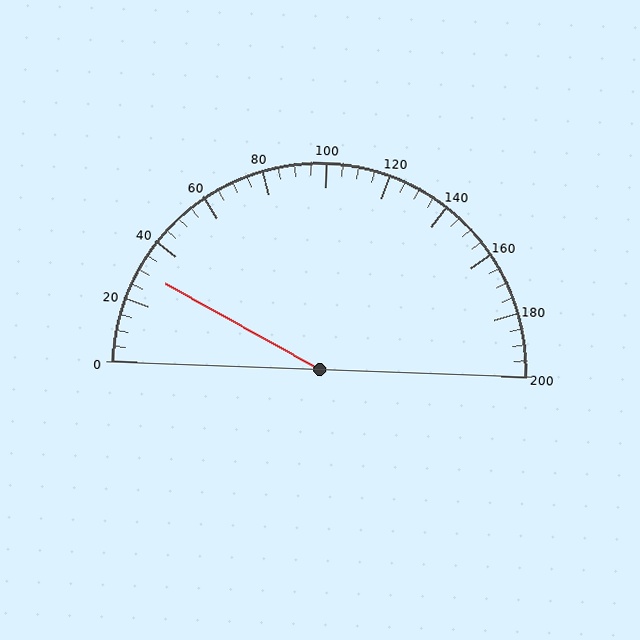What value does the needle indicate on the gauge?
The needle indicates approximately 30.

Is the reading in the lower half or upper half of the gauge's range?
The reading is in the lower half of the range (0 to 200).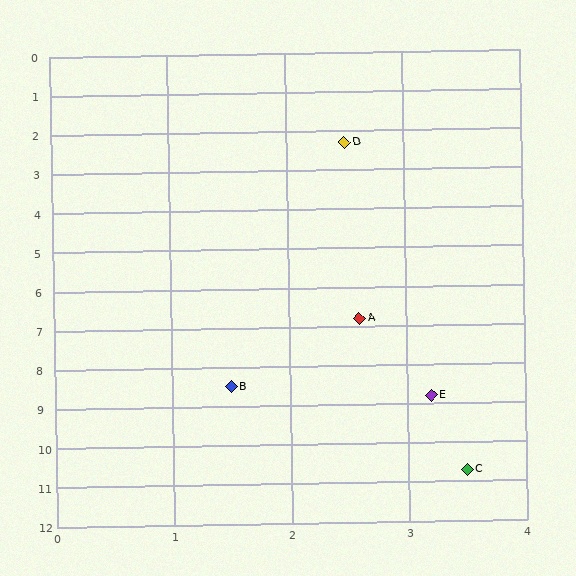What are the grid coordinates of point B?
Point B is at approximately (1.5, 8.5).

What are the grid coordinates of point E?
Point E is at approximately (3.2, 8.8).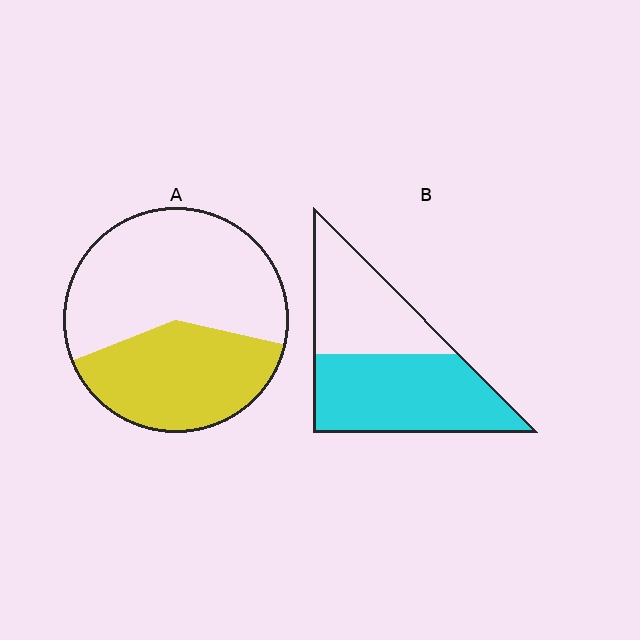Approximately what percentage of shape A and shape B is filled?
A is approximately 40% and B is approximately 60%.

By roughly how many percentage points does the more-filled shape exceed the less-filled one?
By roughly 15 percentage points (B over A).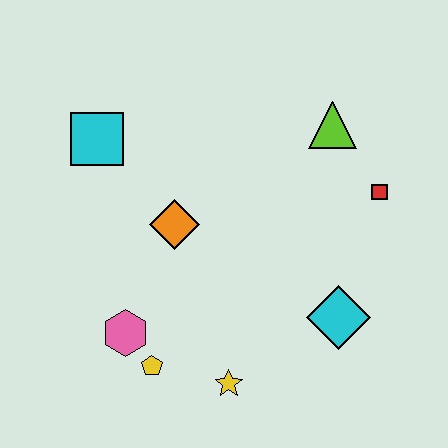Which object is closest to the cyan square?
The orange diamond is closest to the cyan square.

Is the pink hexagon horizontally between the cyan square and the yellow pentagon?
Yes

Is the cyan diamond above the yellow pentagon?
Yes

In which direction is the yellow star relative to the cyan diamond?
The yellow star is to the left of the cyan diamond.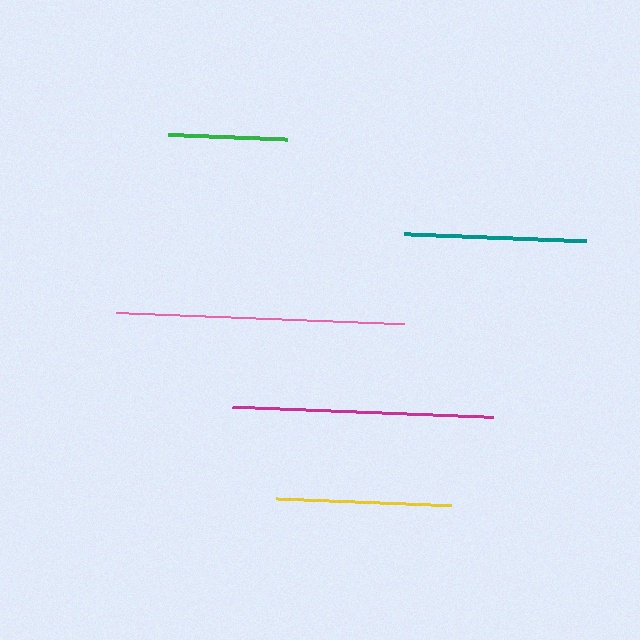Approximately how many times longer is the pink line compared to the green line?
The pink line is approximately 2.4 times the length of the green line.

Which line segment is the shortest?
The green line is the shortest at approximately 119 pixels.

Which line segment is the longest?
The pink line is the longest at approximately 288 pixels.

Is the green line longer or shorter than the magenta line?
The magenta line is longer than the green line.